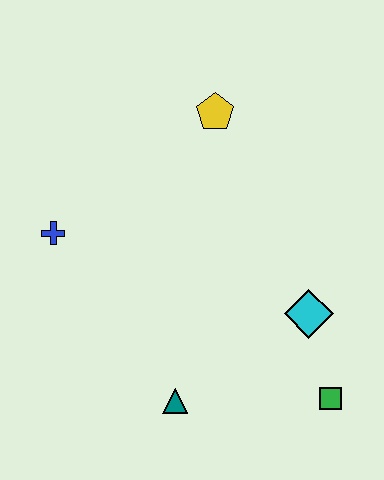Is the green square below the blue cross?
Yes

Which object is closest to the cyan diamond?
The green square is closest to the cyan diamond.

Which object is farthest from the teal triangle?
The yellow pentagon is farthest from the teal triangle.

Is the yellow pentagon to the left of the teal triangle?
No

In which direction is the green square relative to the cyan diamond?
The green square is below the cyan diamond.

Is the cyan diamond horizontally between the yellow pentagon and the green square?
Yes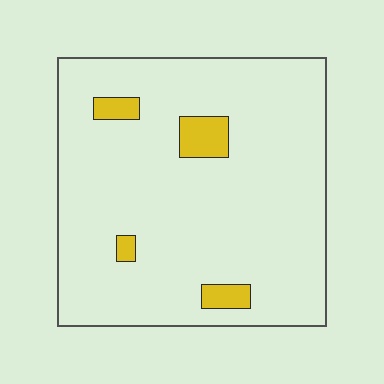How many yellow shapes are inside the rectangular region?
4.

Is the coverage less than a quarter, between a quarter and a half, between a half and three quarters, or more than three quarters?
Less than a quarter.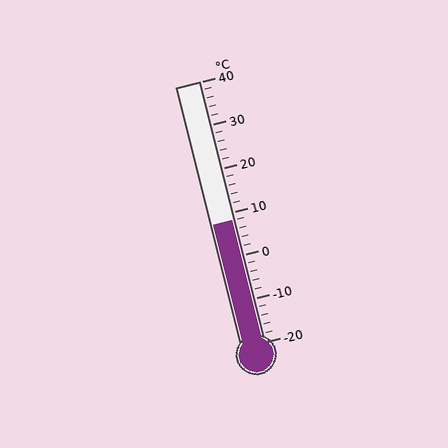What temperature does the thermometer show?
The thermometer shows approximately 8°C.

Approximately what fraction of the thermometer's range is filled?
The thermometer is filled to approximately 45% of its range.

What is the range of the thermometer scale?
The thermometer scale ranges from -20°C to 40°C.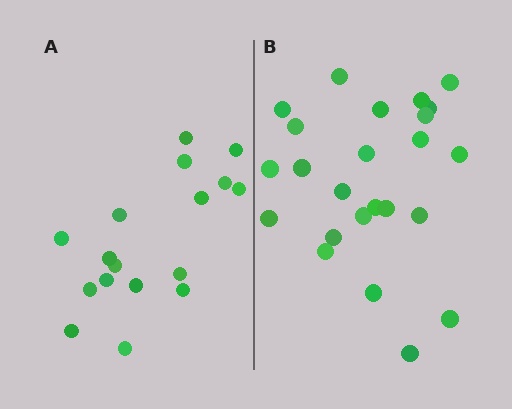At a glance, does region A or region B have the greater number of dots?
Region B (the right region) has more dots.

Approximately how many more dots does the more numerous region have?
Region B has roughly 8 or so more dots than region A.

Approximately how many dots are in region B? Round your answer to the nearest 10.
About 20 dots. (The exact count is 24, which rounds to 20.)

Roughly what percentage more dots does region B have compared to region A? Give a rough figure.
About 40% more.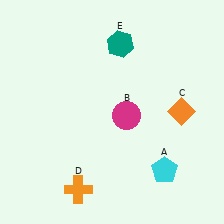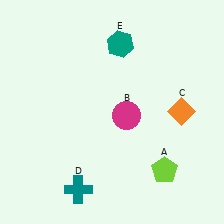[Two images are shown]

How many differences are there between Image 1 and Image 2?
There are 2 differences between the two images.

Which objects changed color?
A changed from cyan to lime. D changed from orange to teal.